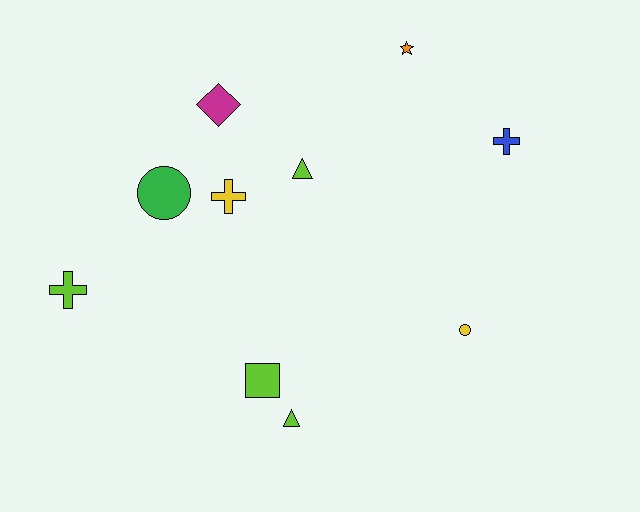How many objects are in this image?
There are 10 objects.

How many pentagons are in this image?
There are no pentagons.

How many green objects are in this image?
There is 1 green object.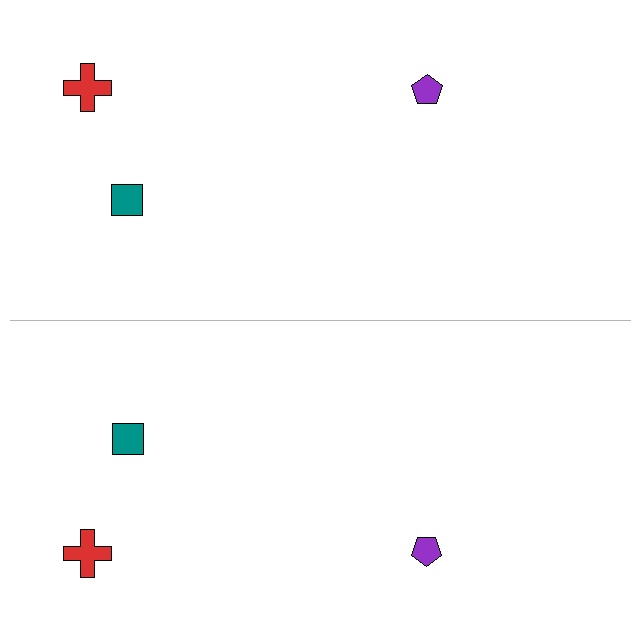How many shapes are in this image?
There are 6 shapes in this image.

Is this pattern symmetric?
Yes, this pattern has bilateral (reflection) symmetry.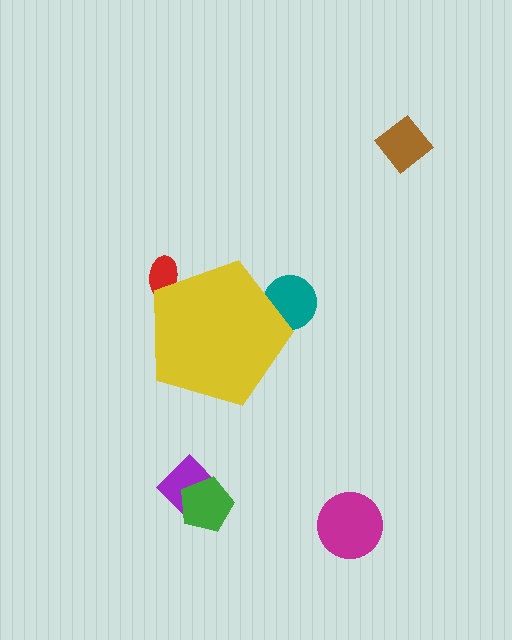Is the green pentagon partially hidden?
No, the green pentagon is fully visible.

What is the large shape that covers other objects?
A yellow pentagon.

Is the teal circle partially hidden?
Yes, the teal circle is partially hidden behind the yellow pentagon.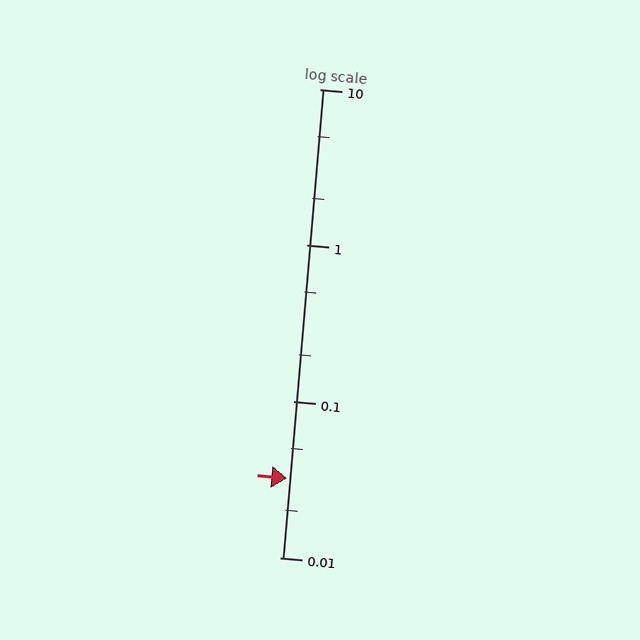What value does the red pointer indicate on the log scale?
The pointer indicates approximately 0.032.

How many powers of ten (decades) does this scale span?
The scale spans 3 decades, from 0.01 to 10.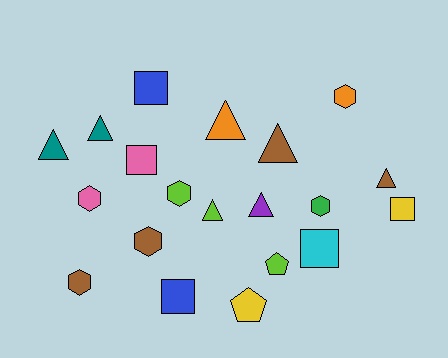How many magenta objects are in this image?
There are no magenta objects.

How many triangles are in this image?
There are 7 triangles.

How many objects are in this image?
There are 20 objects.